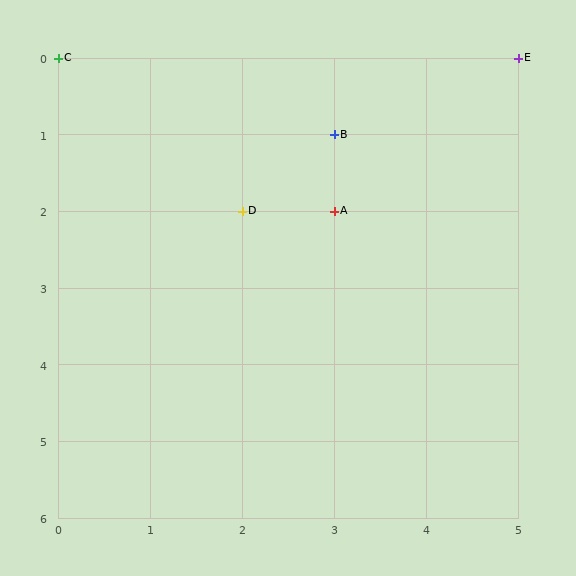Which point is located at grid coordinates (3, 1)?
Point B is at (3, 1).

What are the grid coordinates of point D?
Point D is at grid coordinates (2, 2).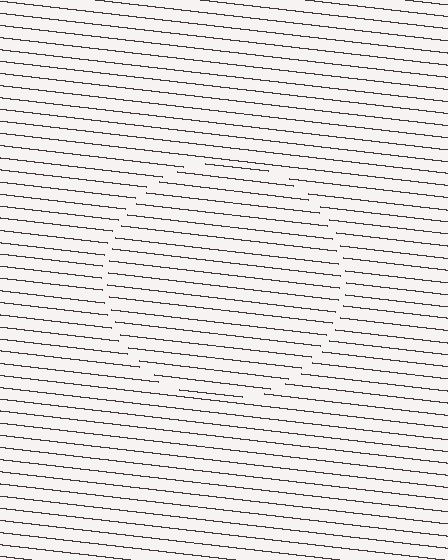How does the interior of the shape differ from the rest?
The interior of the shape contains the same grating, shifted by half a period — the contour is defined by the phase discontinuity where line-ends from the inner and outer gratings abut.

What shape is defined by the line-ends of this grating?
An illusory circle. The interior of the shape contains the same grating, shifted by half a period — the contour is defined by the phase discontinuity where line-ends from the inner and outer gratings abut.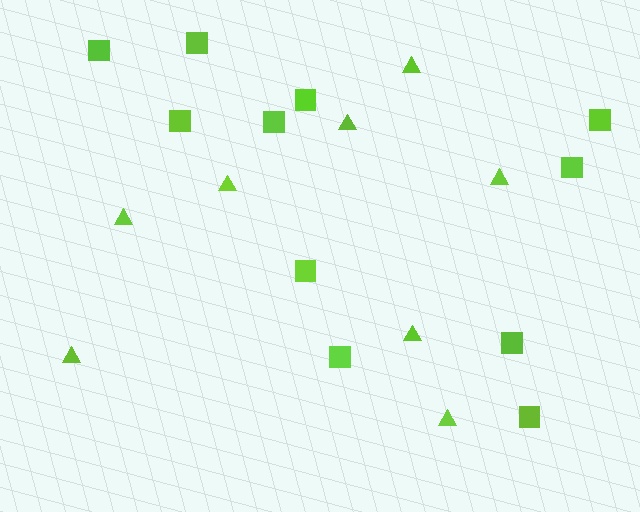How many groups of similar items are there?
There are 2 groups: one group of squares (11) and one group of triangles (8).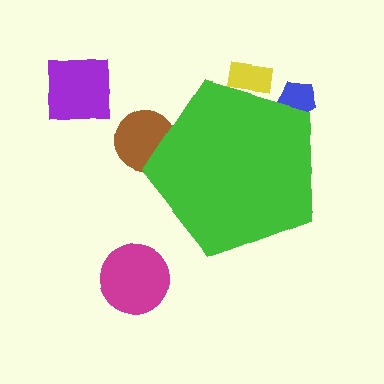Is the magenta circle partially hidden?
No, the magenta circle is fully visible.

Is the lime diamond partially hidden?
No, the lime diamond is fully visible.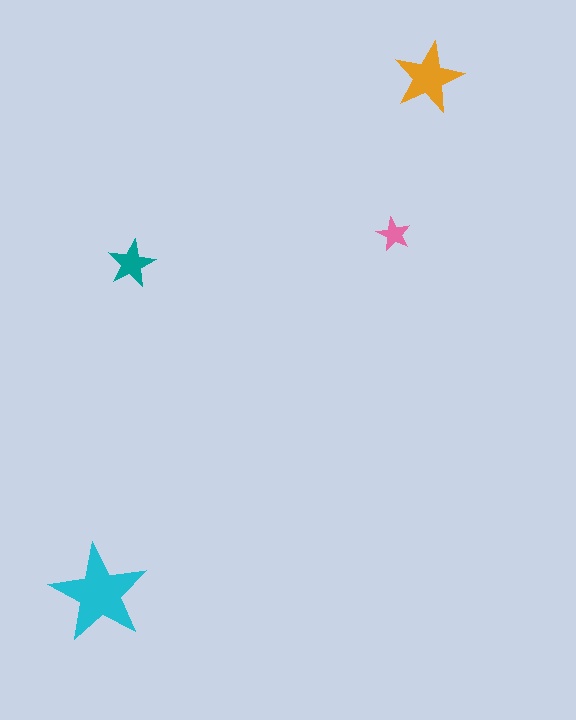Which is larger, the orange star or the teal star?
The orange one.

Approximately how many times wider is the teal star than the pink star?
About 1.5 times wider.